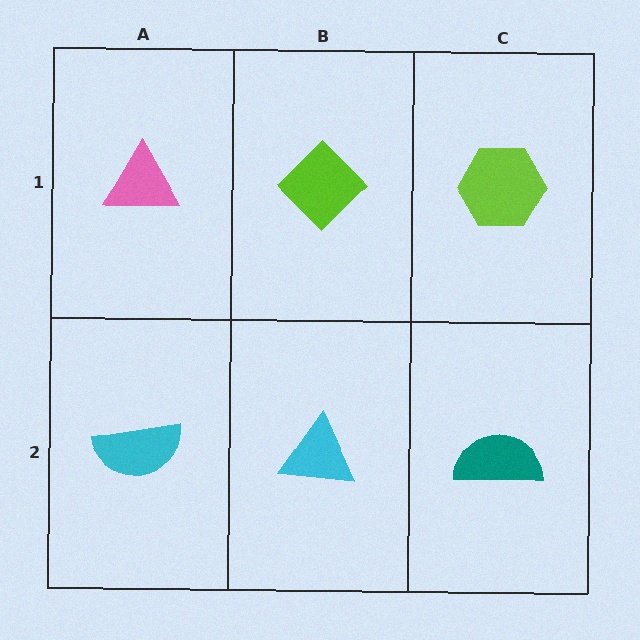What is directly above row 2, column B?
A lime diamond.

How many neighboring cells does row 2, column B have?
3.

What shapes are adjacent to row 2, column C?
A lime hexagon (row 1, column C), a cyan triangle (row 2, column B).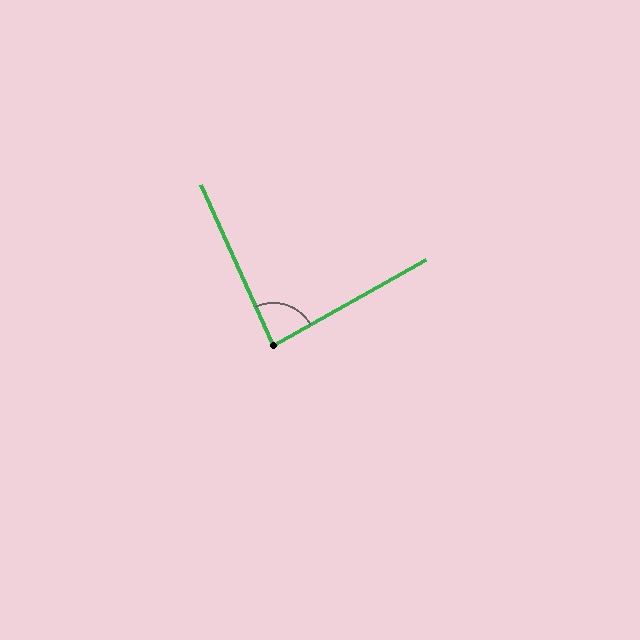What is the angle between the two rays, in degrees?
Approximately 85 degrees.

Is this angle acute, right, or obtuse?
It is approximately a right angle.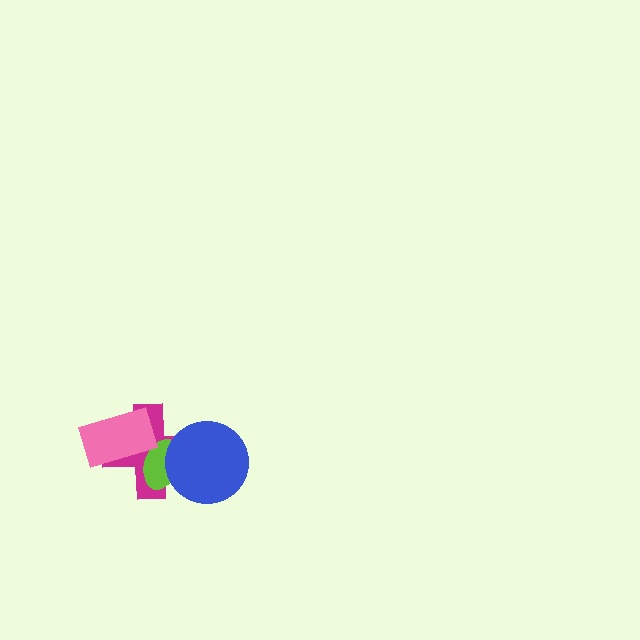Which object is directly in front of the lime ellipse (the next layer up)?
The pink rectangle is directly in front of the lime ellipse.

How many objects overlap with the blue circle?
2 objects overlap with the blue circle.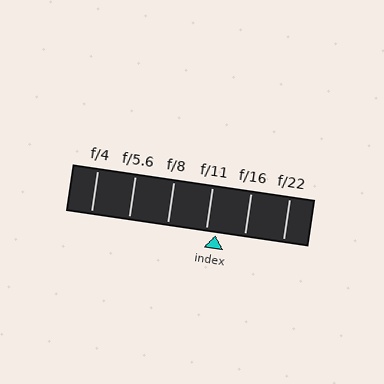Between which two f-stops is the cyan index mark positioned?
The index mark is between f/11 and f/16.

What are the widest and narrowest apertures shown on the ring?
The widest aperture shown is f/4 and the narrowest is f/22.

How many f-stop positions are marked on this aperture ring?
There are 6 f-stop positions marked.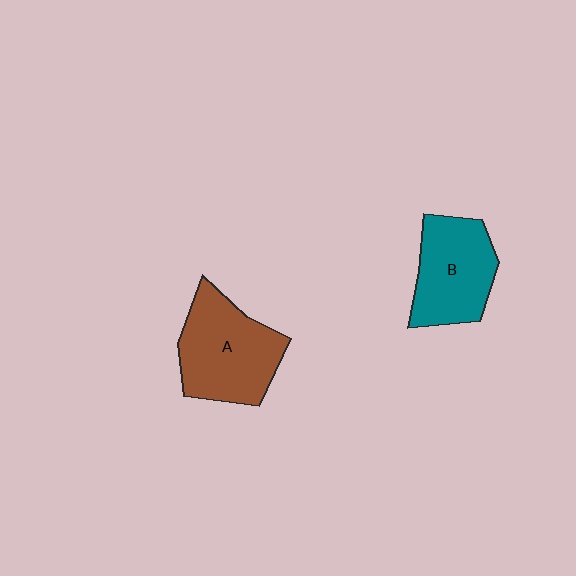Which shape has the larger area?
Shape A (brown).